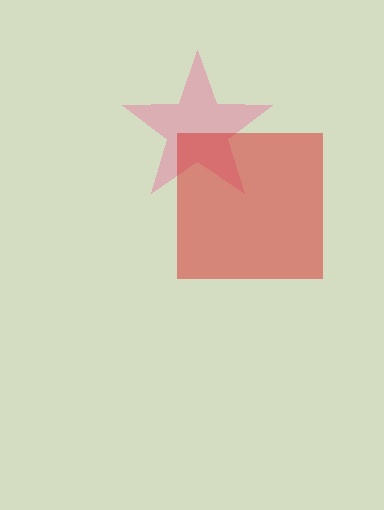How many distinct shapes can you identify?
There are 2 distinct shapes: a pink star, a red square.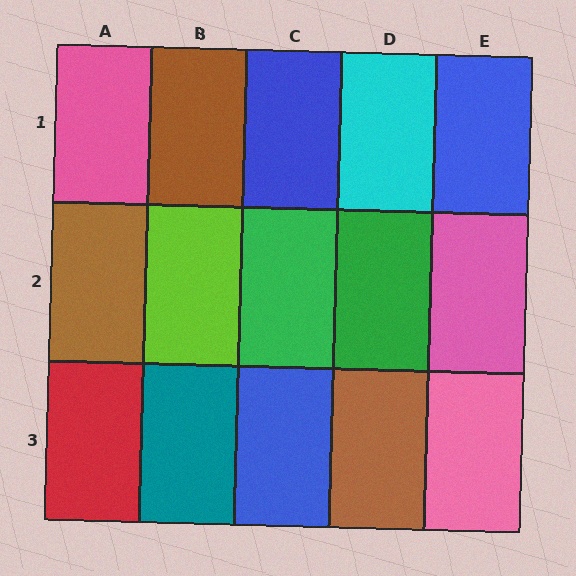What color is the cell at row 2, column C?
Green.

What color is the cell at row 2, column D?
Green.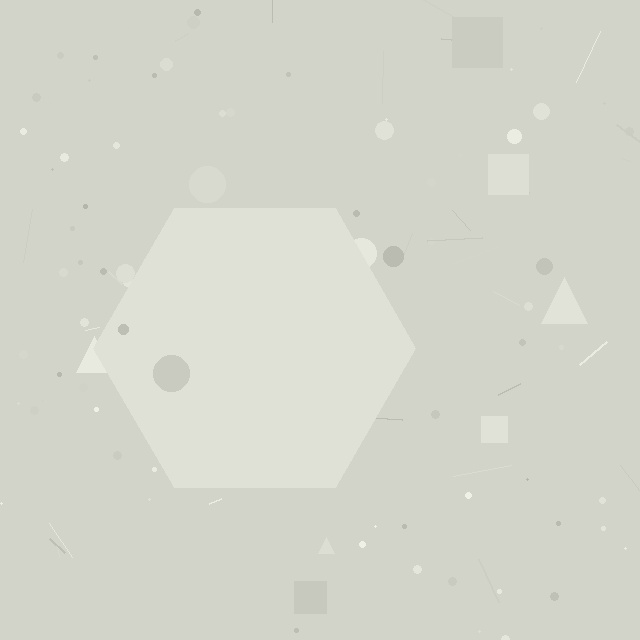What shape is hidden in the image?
A hexagon is hidden in the image.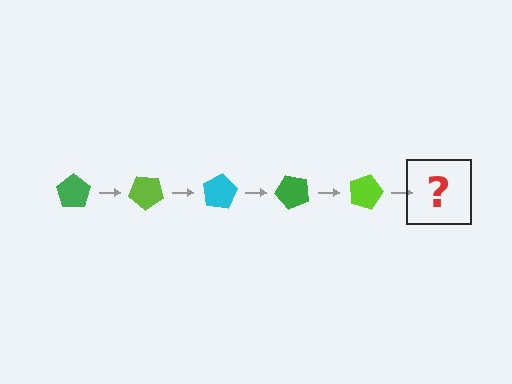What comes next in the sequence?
The next element should be a cyan pentagon, rotated 200 degrees from the start.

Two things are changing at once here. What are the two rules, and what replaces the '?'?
The two rules are that it rotates 40 degrees each step and the color cycles through green, lime, and cyan. The '?' should be a cyan pentagon, rotated 200 degrees from the start.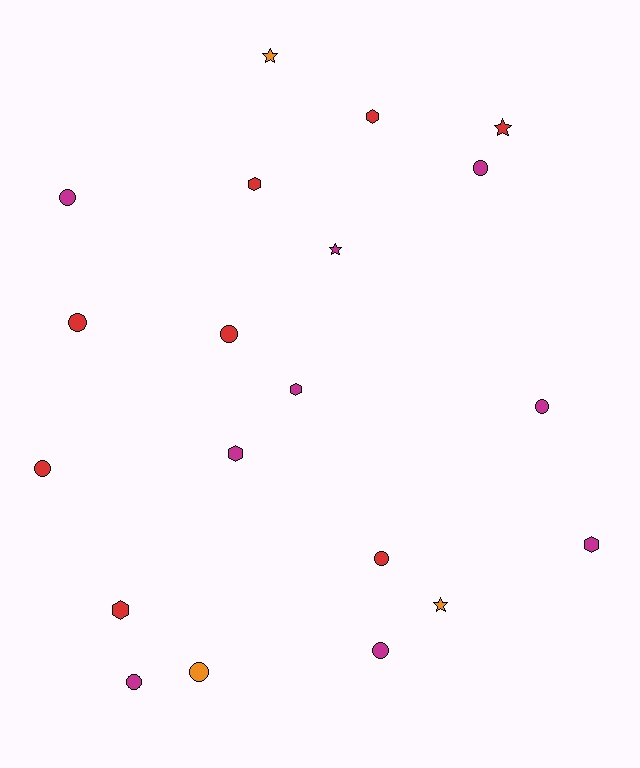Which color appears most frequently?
Magenta, with 9 objects.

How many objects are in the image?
There are 20 objects.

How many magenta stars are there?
There is 1 magenta star.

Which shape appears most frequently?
Circle, with 10 objects.